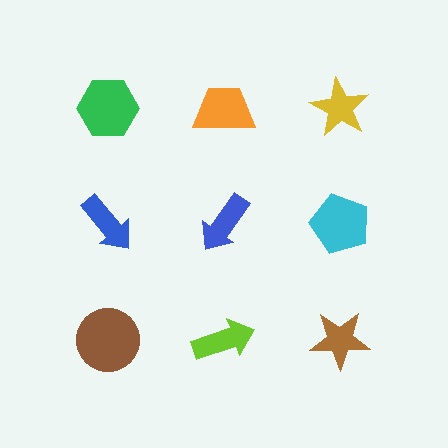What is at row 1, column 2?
An orange trapezoid.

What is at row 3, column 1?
A brown circle.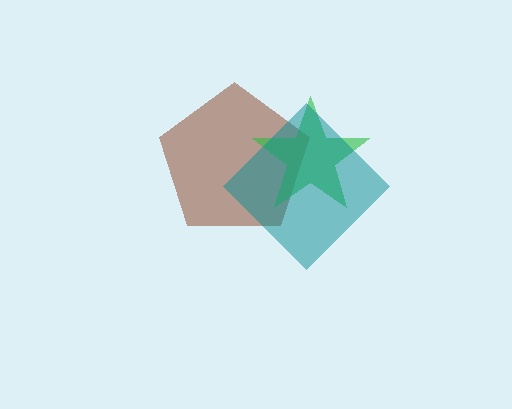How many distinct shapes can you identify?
There are 3 distinct shapes: a brown pentagon, a green star, a teal diamond.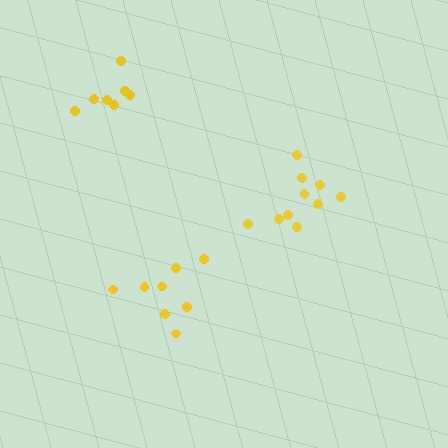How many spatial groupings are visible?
There are 3 spatial groupings.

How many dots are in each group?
Group 1: 10 dots, Group 2: 7 dots, Group 3: 8 dots (25 total).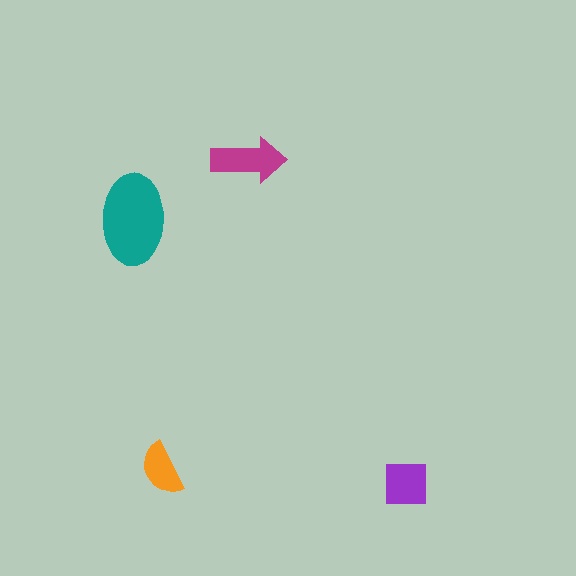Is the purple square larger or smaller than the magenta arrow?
Smaller.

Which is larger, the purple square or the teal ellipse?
The teal ellipse.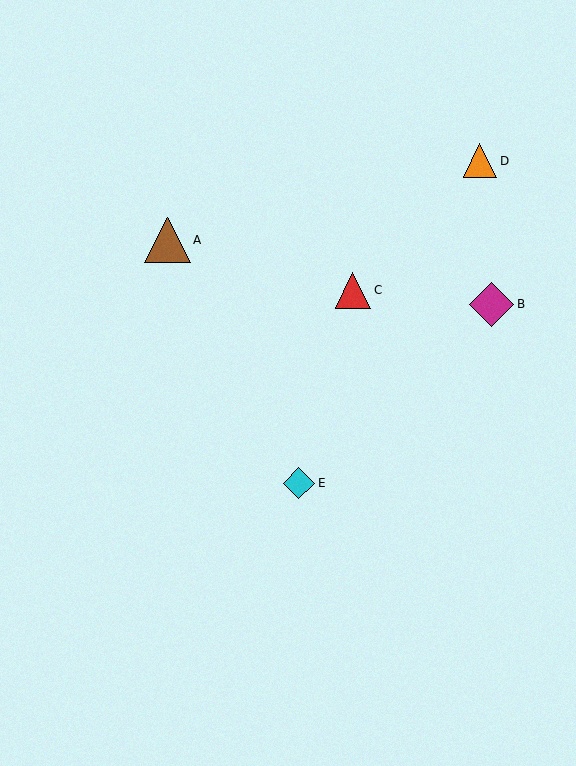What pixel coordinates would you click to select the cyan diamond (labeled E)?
Click at (299, 483) to select the cyan diamond E.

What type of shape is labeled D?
Shape D is an orange triangle.